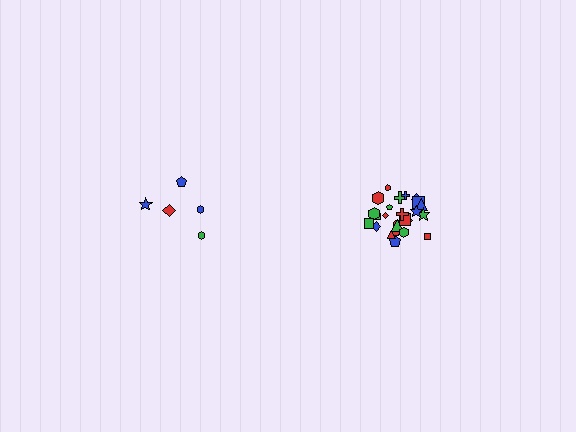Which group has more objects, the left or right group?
The right group.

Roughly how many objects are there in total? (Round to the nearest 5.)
Roughly 30 objects in total.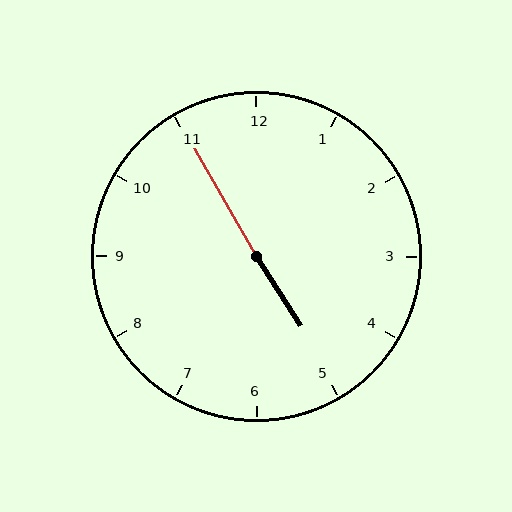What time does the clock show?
4:55.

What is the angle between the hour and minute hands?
Approximately 178 degrees.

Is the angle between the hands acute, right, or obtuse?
It is obtuse.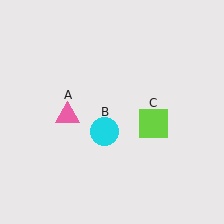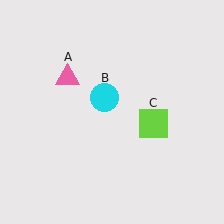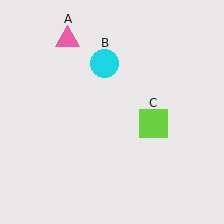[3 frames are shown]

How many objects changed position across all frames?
2 objects changed position: pink triangle (object A), cyan circle (object B).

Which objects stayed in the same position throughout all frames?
Lime square (object C) remained stationary.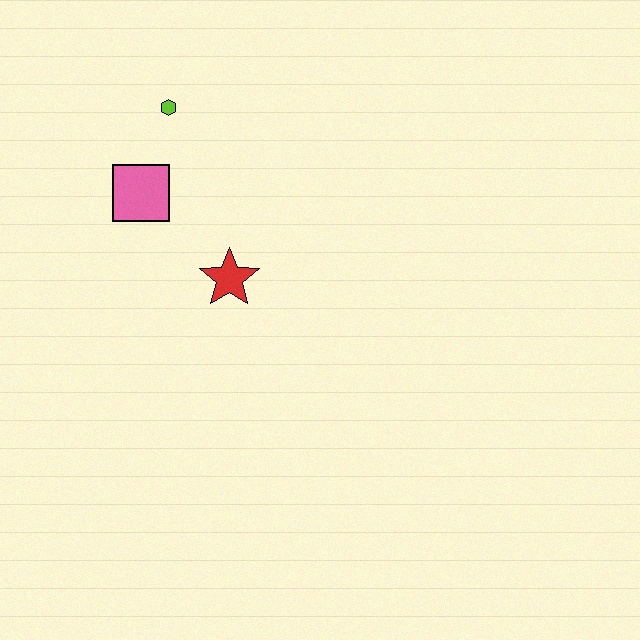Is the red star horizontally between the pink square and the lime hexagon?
No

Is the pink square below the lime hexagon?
Yes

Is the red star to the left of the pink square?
No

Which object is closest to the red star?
The pink square is closest to the red star.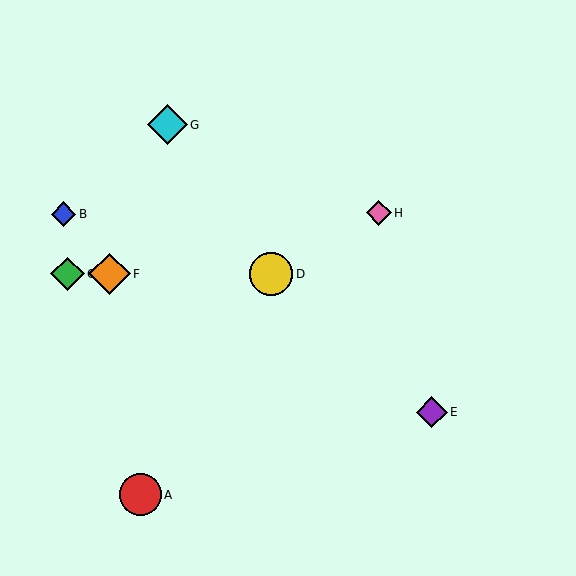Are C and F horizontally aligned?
Yes, both are at y≈274.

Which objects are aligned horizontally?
Objects C, D, F are aligned horizontally.